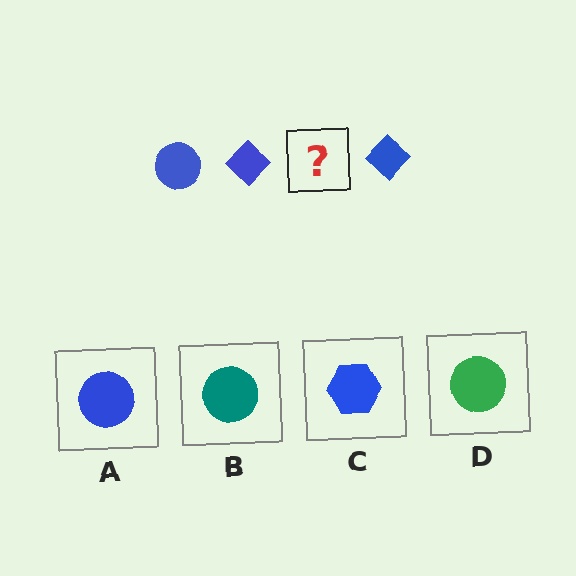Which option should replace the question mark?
Option A.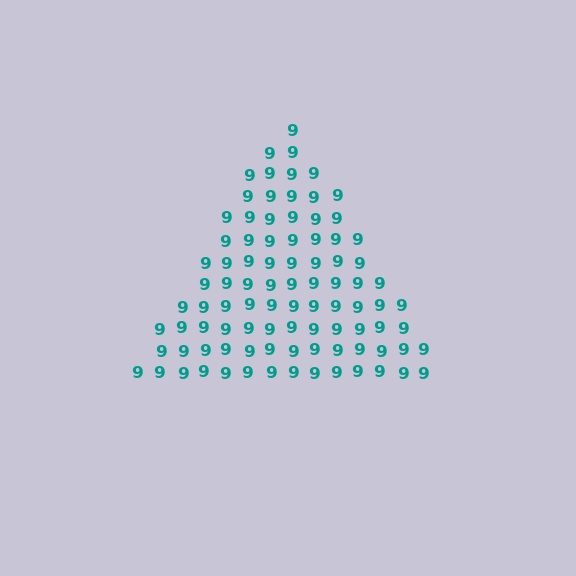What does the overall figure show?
The overall figure shows a triangle.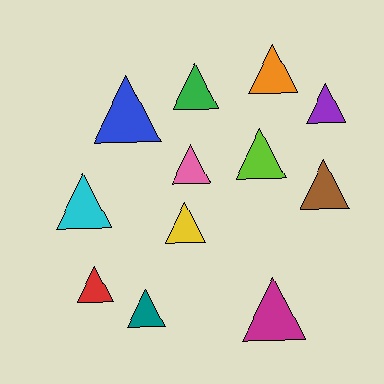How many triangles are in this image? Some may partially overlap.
There are 12 triangles.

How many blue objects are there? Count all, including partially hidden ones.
There is 1 blue object.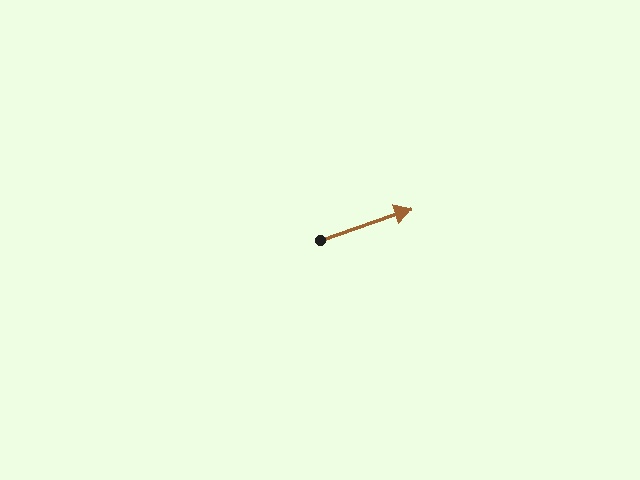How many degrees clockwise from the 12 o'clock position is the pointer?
Approximately 71 degrees.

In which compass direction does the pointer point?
East.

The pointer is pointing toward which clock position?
Roughly 2 o'clock.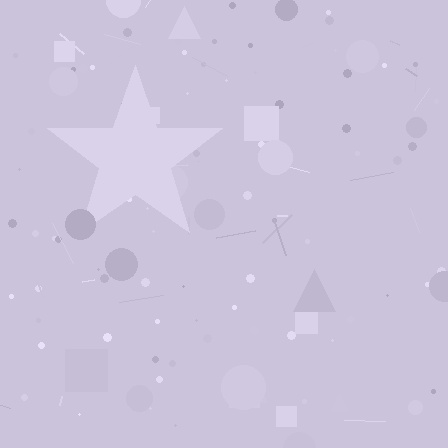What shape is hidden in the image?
A star is hidden in the image.